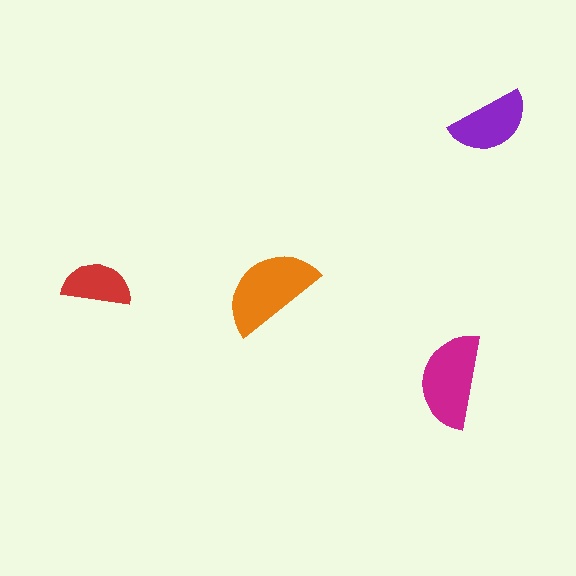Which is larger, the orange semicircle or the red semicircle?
The orange one.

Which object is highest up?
The purple semicircle is topmost.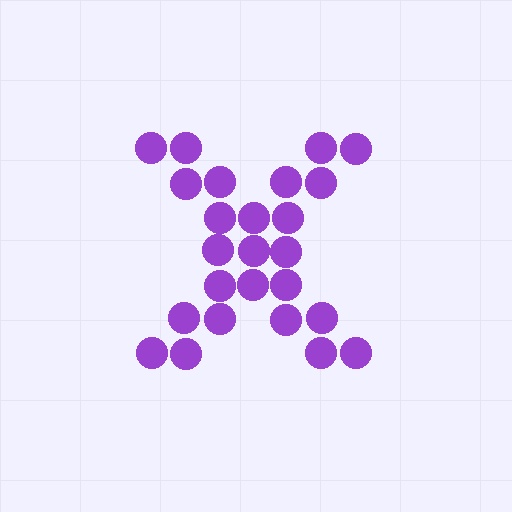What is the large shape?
The large shape is the letter X.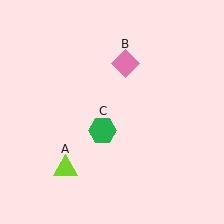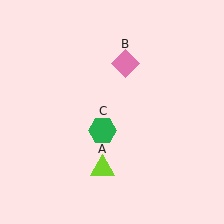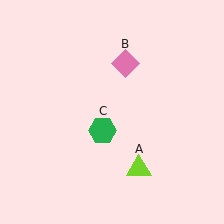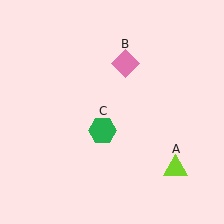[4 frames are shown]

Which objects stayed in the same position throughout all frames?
Pink diamond (object B) and green hexagon (object C) remained stationary.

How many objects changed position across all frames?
1 object changed position: lime triangle (object A).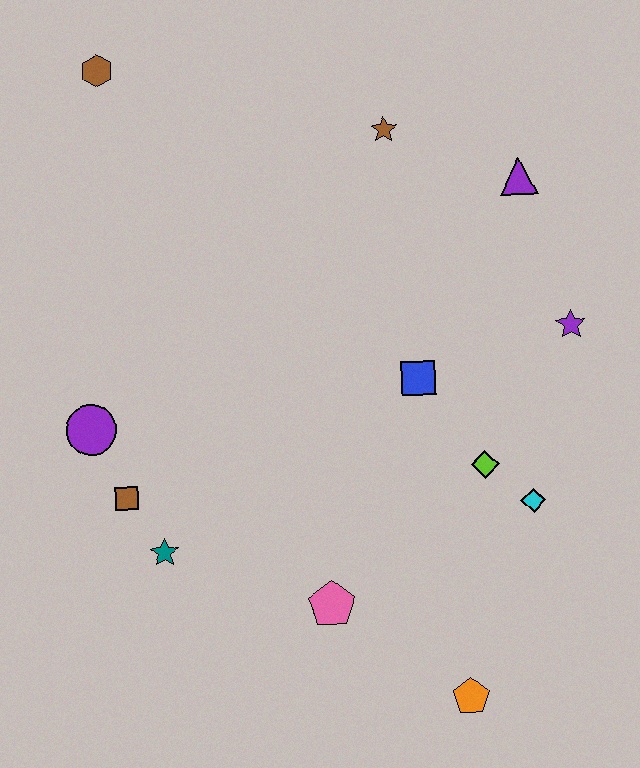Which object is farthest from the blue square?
The brown hexagon is farthest from the blue square.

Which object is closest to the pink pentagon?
The orange pentagon is closest to the pink pentagon.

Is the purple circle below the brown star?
Yes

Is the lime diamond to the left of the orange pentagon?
No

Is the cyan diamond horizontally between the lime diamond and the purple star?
Yes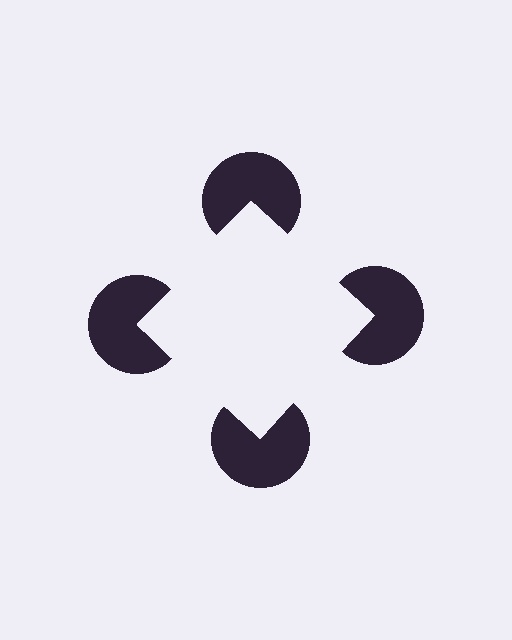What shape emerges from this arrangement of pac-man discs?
An illusory square — its edges are inferred from the aligned wedge cuts in the pac-man discs, not physically drawn.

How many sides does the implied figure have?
4 sides.